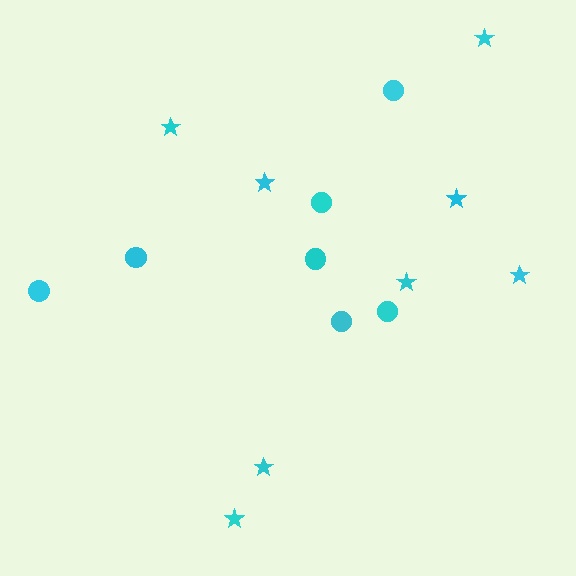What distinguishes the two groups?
There are 2 groups: one group of stars (8) and one group of circles (7).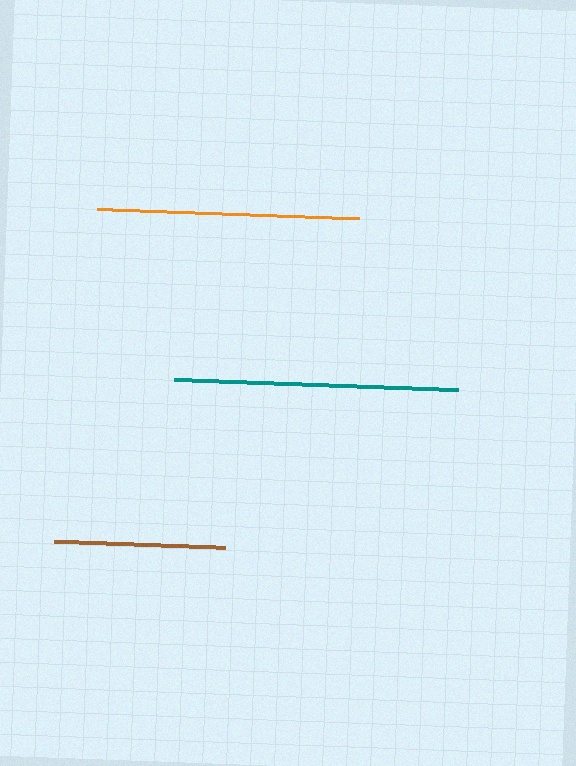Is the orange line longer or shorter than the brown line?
The orange line is longer than the brown line.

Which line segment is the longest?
The teal line is the longest at approximately 284 pixels.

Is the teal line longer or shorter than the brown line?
The teal line is longer than the brown line.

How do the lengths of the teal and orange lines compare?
The teal and orange lines are approximately the same length.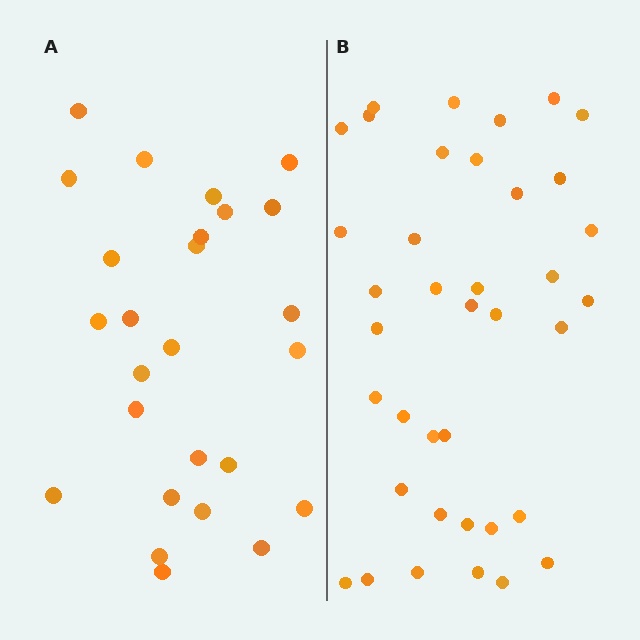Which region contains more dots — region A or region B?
Region B (the right region) has more dots.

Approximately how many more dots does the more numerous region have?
Region B has roughly 12 or so more dots than region A.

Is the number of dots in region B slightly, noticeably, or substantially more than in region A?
Region B has substantially more. The ratio is roughly 1.5 to 1.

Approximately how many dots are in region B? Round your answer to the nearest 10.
About 40 dots. (The exact count is 38, which rounds to 40.)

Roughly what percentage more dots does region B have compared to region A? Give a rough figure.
About 45% more.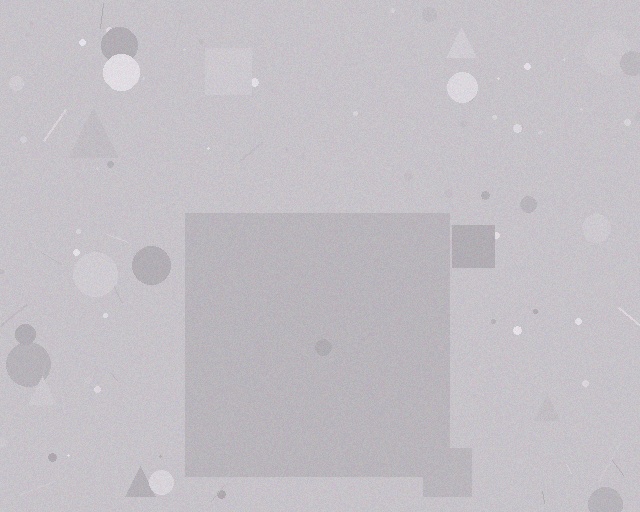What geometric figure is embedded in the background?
A square is embedded in the background.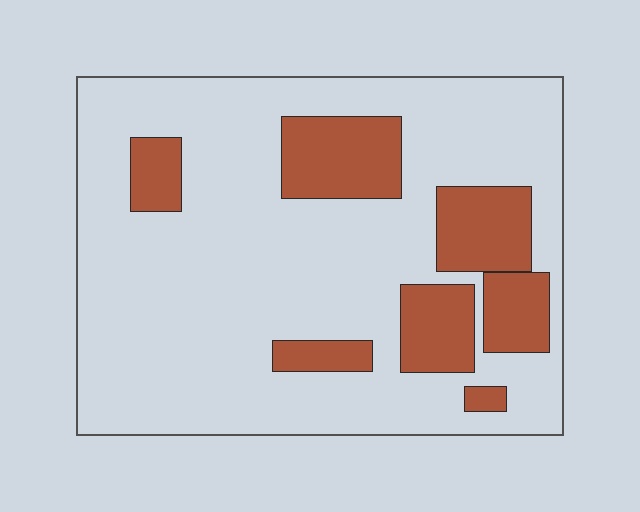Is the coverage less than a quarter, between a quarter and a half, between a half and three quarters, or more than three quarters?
Less than a quarter.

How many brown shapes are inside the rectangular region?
7.